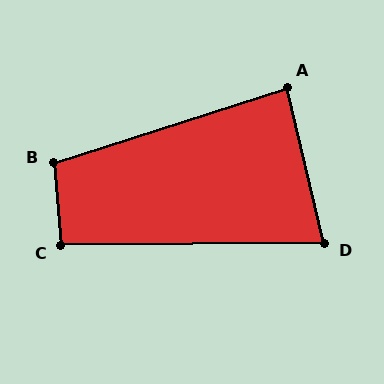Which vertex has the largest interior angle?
B, at approximately 103 degrees.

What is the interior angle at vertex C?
Approximately 95 degrees (approximately right).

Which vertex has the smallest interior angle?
D, at approximately 77 degrees.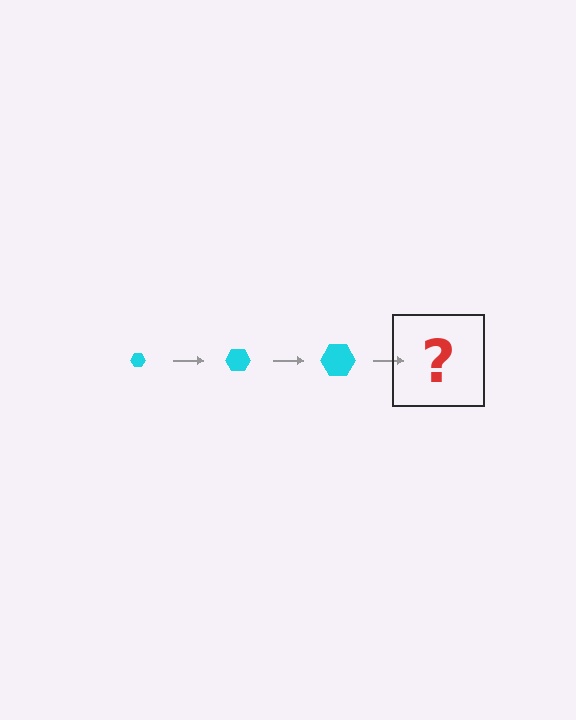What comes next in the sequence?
The next element should be a cyan hexagon, larger than the previous one.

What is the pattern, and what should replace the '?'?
The pattern is that the hexagon gets progressively larger each step. The '?' should be a cyan hexagon, larger than the previous one.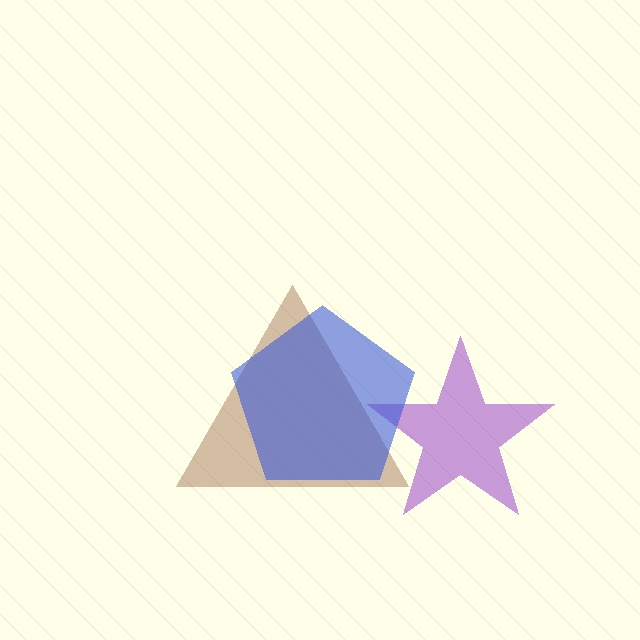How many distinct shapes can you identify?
There are 3 distinct shapes: a purple star, a brown triangle, a blue pentagon.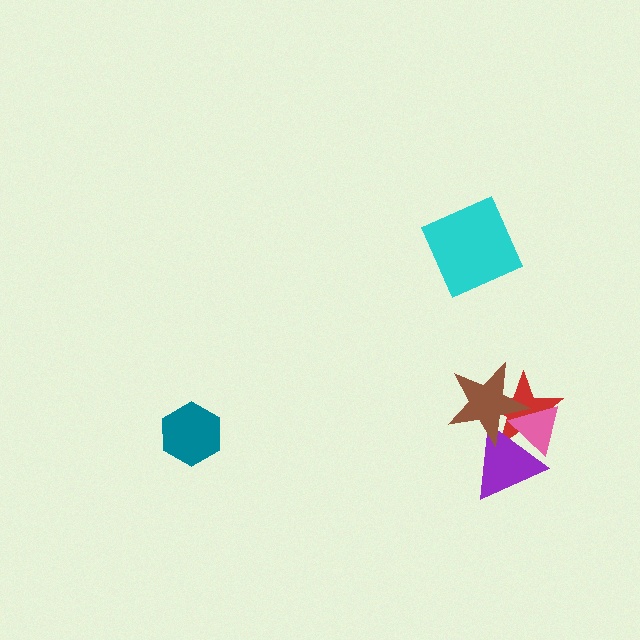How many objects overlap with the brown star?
3 objects overlap with the brown star.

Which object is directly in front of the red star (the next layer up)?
The pink triangle is directly in front of the red star.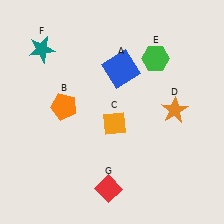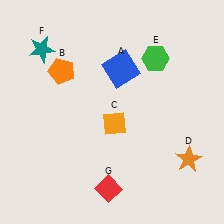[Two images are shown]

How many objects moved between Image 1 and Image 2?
2 objects moved between the two images.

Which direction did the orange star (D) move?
The orange star (D) moved down.